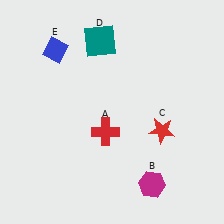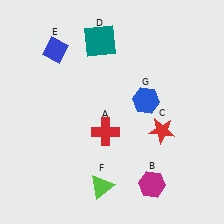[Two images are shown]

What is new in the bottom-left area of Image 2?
A lime triangle (F) was added in the bottom-left area of Image 2.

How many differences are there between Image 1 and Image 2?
There are 2 differences between the two images.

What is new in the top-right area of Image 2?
A blue hexagon (G) was added in the top-right area of Image 2.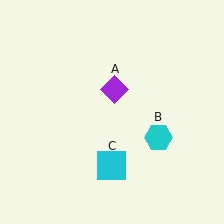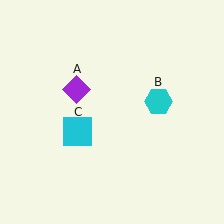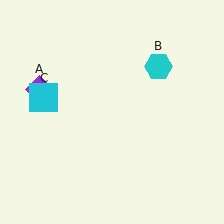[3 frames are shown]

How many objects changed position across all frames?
3 objects changed position: purple diamond (object A), cyan hexagon (object B), cyan square (object C).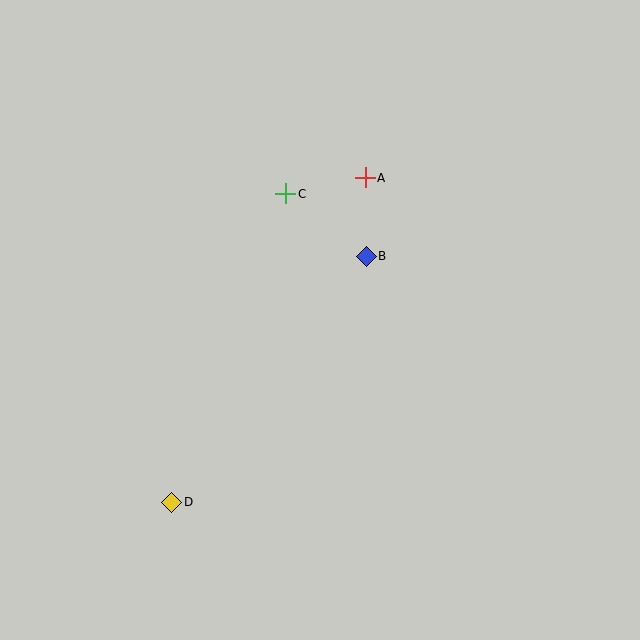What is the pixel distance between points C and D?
The distance between C and D is 329 pixels.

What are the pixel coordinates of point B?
Point B is at (366, 256).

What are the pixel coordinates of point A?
Point A is at (365, 178).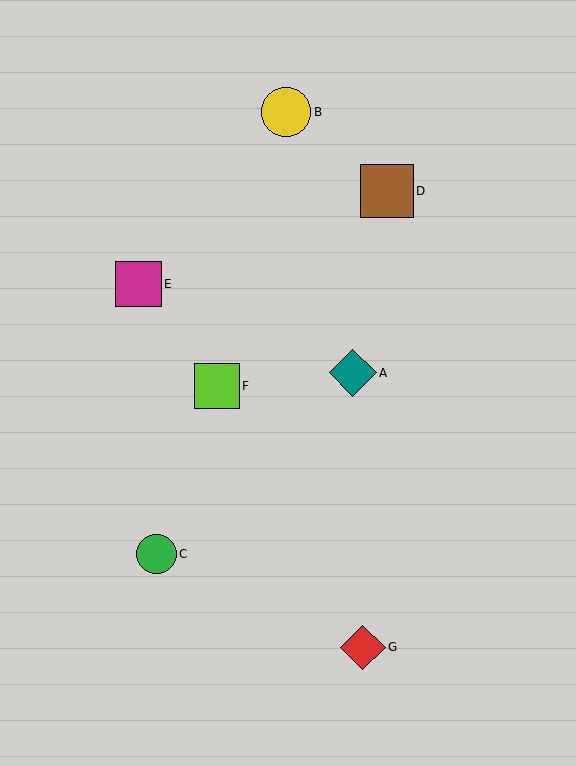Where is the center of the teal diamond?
The center of the teal diamond is at (353, 373).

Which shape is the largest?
The brown square (labeled D) is the largest.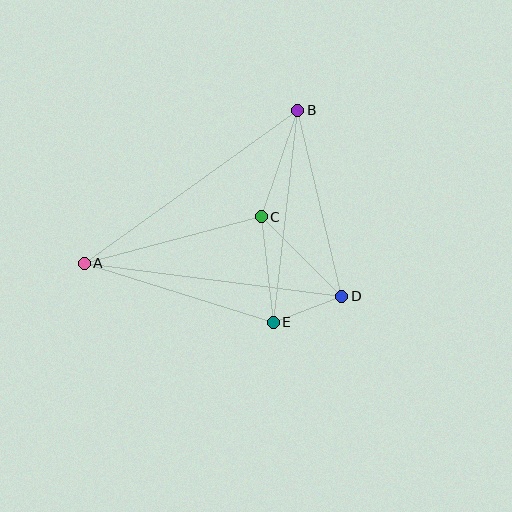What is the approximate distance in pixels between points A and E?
The distance between A and E is approximately 198 pixels.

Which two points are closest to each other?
Points D and E are closest to each other.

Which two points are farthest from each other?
Points A and B are farthest from each other.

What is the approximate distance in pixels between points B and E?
The distance between B and E is approximately 213 pixels.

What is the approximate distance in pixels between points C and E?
The distance between C and E is approximately 106 pixels.